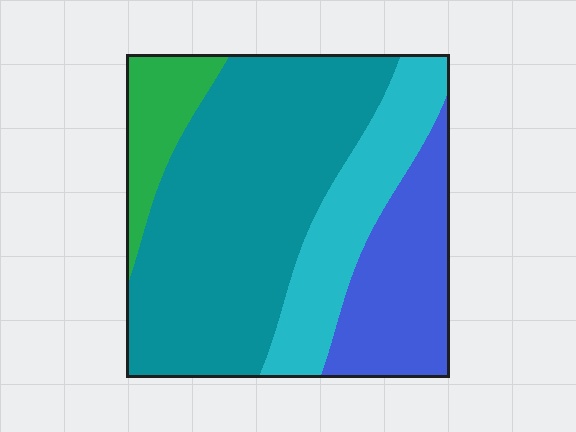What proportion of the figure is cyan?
Cyan covers roughly 20% of the figure.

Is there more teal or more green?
Teal.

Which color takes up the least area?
Green, at roughly 10%.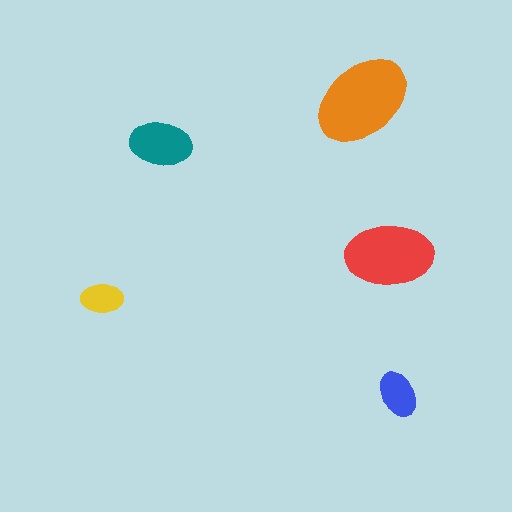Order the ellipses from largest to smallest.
the orange one, the red one, the teal one, the blue one, the yellow one.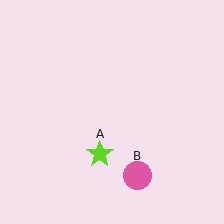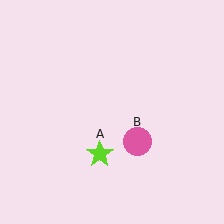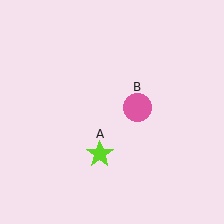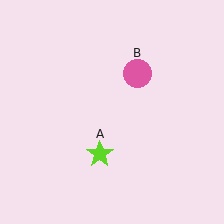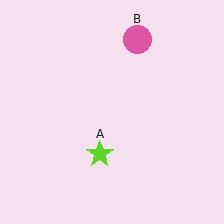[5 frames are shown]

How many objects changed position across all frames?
1 object changed position: pink circle (object B).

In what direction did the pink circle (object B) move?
The pink circle (object B) moved up.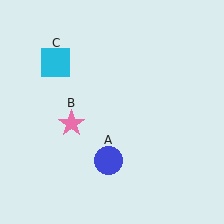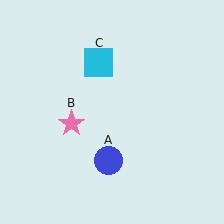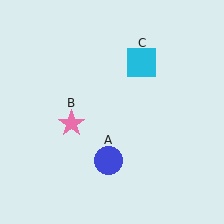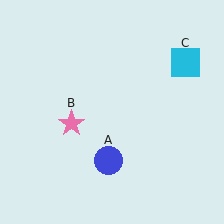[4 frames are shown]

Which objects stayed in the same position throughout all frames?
Blue circle (object A) and pink star (object B) remained stationary.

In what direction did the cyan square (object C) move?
The cyan square (object C) moved right.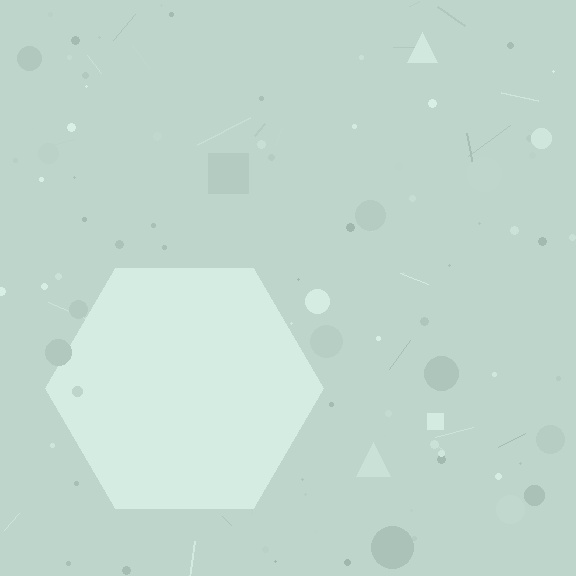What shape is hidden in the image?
A hexagon is hidden in the image.